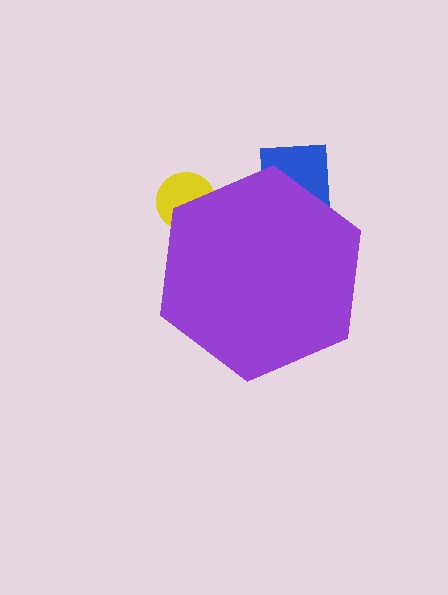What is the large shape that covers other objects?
A purple hexagon.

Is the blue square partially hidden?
Yes, the blue square is partially hidden behind the purple hexagon.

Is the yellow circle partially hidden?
Yes, the yellow circle is partially hidden behind the purple hexagon.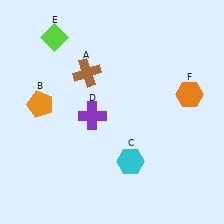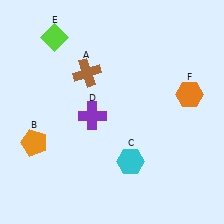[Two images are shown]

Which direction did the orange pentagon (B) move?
The orange pentagon (B) moved down.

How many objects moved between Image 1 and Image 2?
1 object moved between the two images.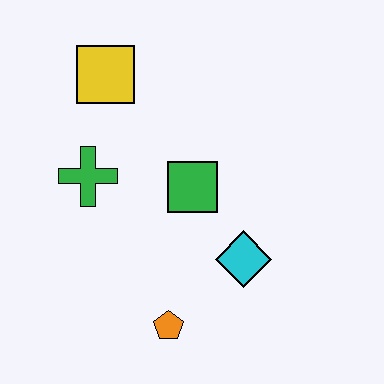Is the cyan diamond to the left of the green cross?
No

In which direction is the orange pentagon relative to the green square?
The orange pentagon is below the green square.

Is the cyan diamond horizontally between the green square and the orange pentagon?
No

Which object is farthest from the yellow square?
The orange pentagon is farthest from the yellow square.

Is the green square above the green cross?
No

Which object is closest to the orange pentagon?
The cyan diamond is closest to the orange pentagon.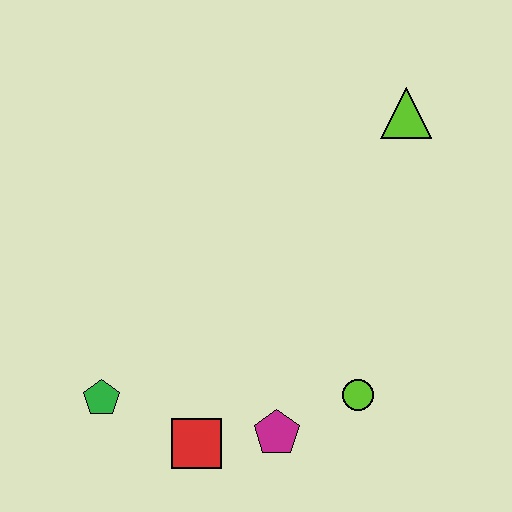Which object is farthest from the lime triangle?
The green pentagon is farthest from the lime triangle.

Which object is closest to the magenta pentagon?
The red square is closest to the magenta pentagon.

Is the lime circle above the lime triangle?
No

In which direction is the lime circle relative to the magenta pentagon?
The lime circle is to the right of the magenta pentagon.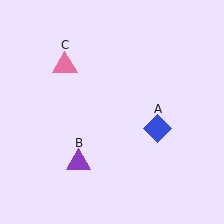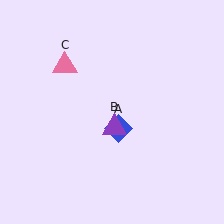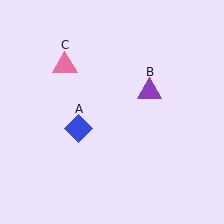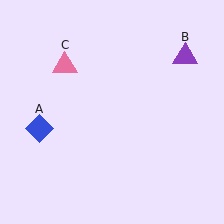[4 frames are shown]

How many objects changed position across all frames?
2 objects changed position: blue diamond (object A), purple triangle (object B).